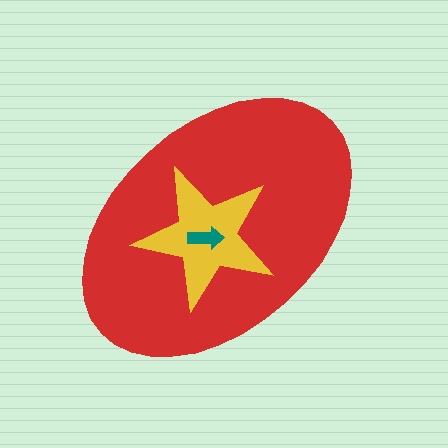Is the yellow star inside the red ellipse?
Yes.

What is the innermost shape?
The teal arrow.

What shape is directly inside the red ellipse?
The yellow star.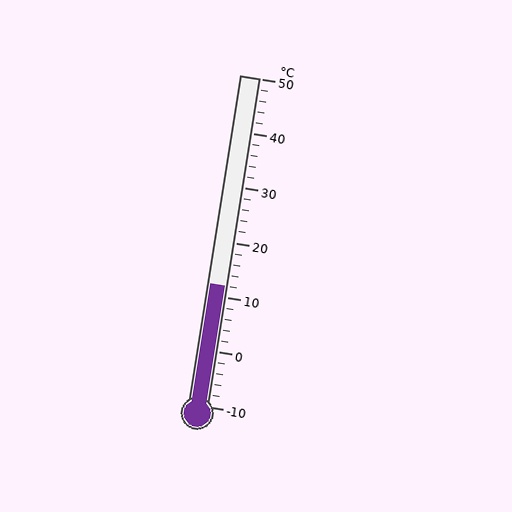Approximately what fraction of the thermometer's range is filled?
The thermometer is filled to approximately 35% of its range.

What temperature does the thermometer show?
The thermometer shows approximately 12°C.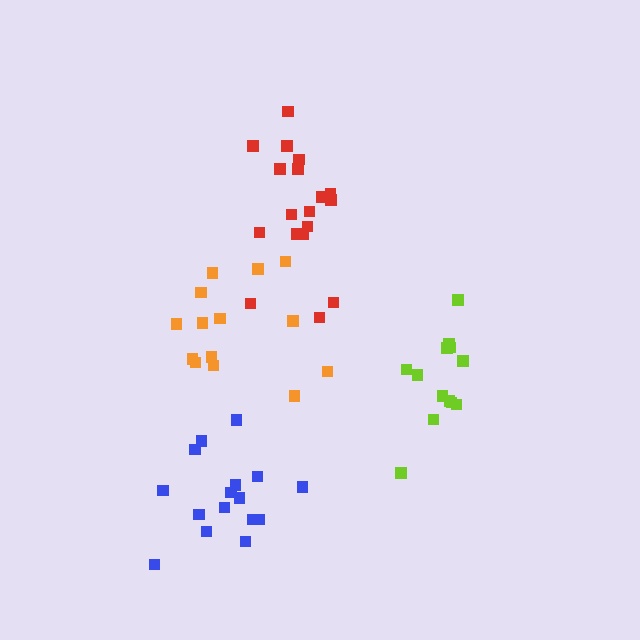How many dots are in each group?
Group 1: 14 dots, Group 2: 18 dots, Group 3: 13 dots, Group 4: 16 dots (61 total).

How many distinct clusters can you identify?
There are 4 distinct clusters.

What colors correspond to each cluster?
The clusters are colored: orange, red, lime, blue.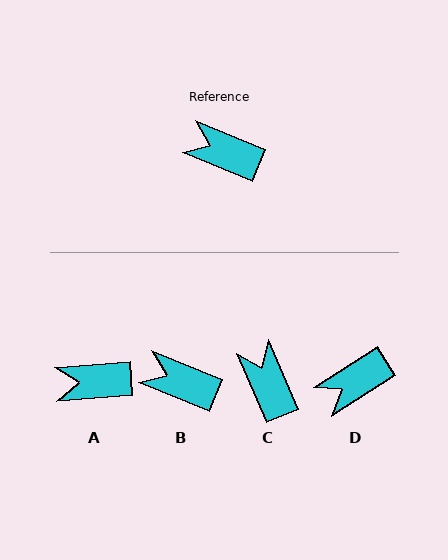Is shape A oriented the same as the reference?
No, it is off by about 27 degrees.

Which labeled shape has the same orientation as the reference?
B.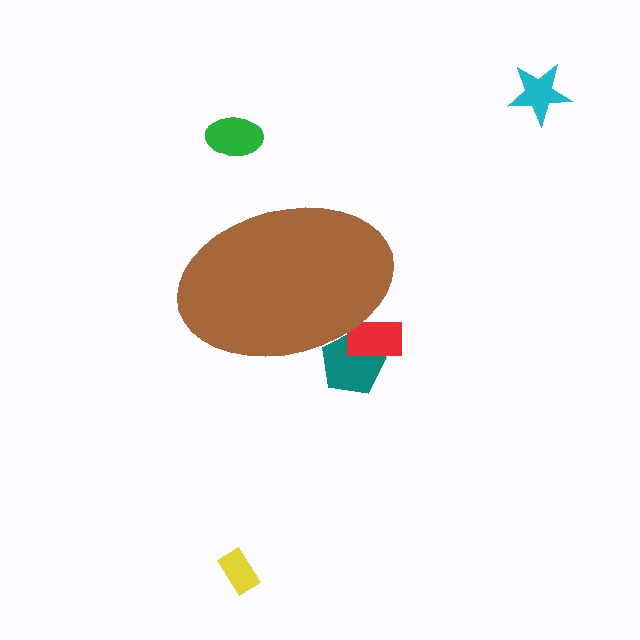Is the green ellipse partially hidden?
No, the green ellipse is fully visible.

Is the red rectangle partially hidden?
Yes, the red rectangle is partially hidden behind the brown ellipse.